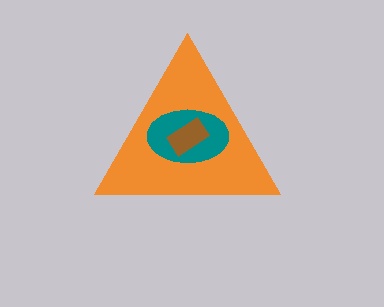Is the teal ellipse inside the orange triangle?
Yes.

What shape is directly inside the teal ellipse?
The brown rectangle.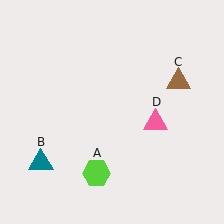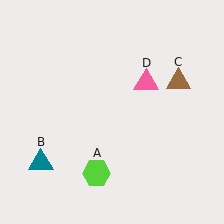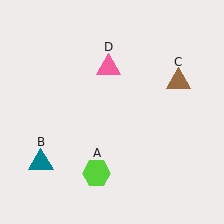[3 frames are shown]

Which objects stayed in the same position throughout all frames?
Lime hexagon (object A) and teal triangle (object B) and brown triangle (object C) remained stationary.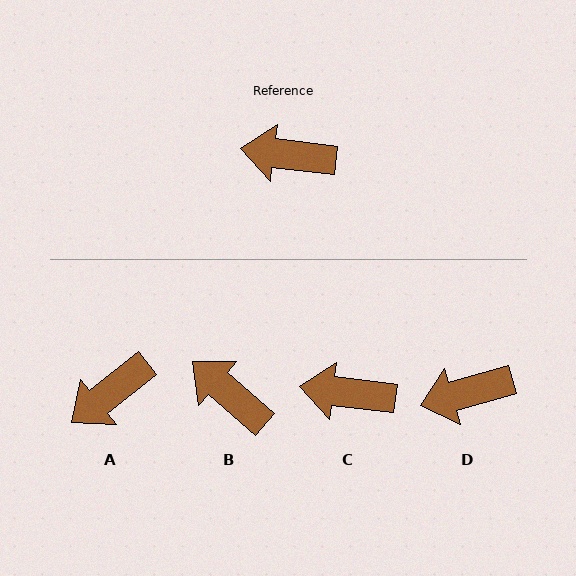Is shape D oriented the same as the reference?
No, it is off by about 23 degrees.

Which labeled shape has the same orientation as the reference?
C.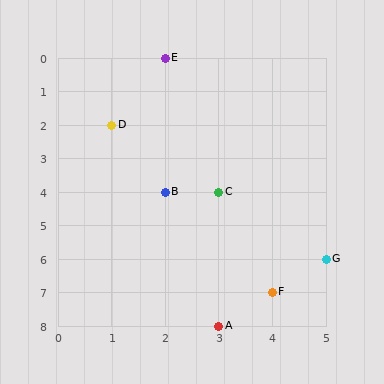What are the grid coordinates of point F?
Point F is at grid coordinates (4, 7).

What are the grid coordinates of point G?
Point G is at grid coordinates (5, 6).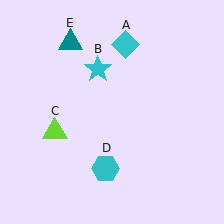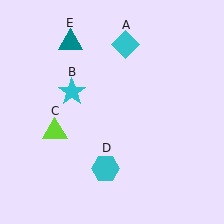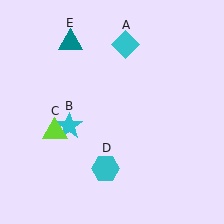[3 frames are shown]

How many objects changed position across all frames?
1 object changed position: cyan star (object B).